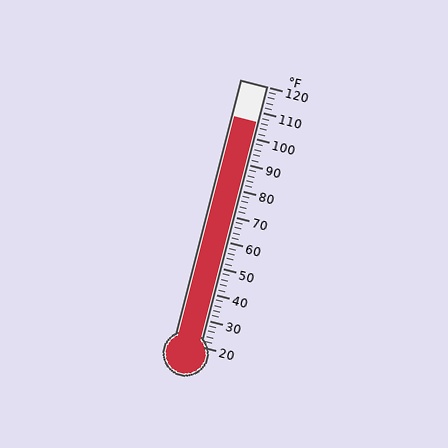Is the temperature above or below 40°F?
The temperature is above 40°F.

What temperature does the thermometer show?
The thermometer shows approximately 106°F.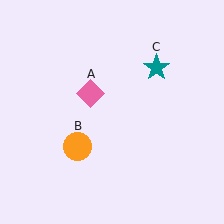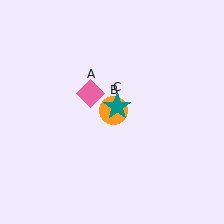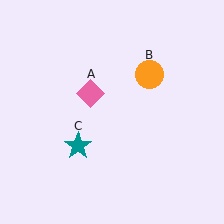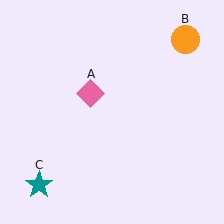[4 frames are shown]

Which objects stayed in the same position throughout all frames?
Pink diamond (object A) remained stationary.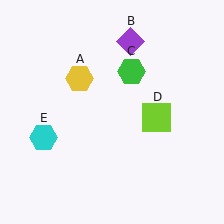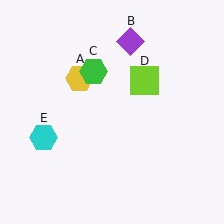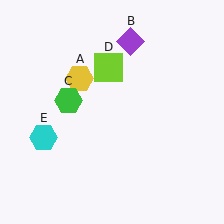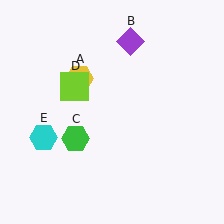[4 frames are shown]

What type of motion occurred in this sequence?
The green hexagon (object C), lime square (object D) rotated counterclockwise around the center of the scene.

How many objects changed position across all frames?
2 objects changed position: green hexagon (object C), lime square (object D).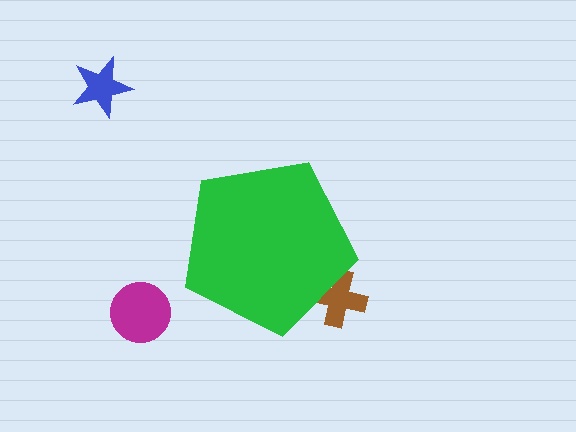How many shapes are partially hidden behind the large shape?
1 shape is partially hidden.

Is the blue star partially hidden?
No, the blue star is fully visible.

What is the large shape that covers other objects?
A green pentagon.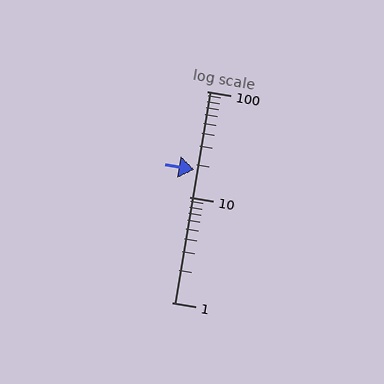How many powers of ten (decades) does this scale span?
The scale spans 2 decades, from 1 to 100.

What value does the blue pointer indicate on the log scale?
The pointer indicates approximately 18.